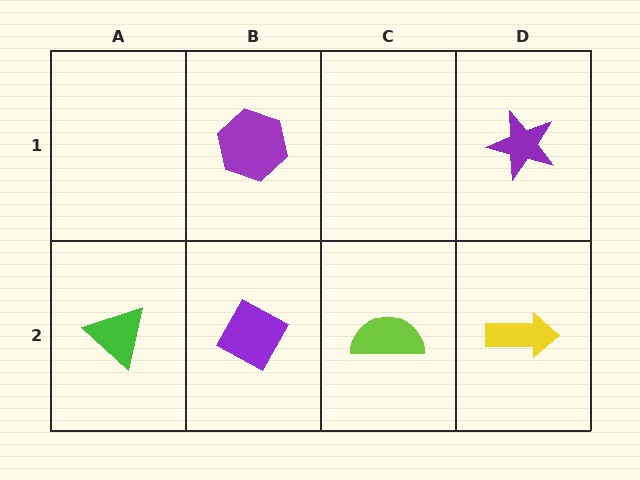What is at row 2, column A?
A green triangle.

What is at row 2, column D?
A yellow arrow.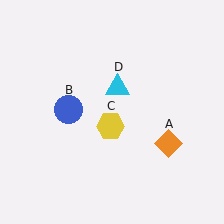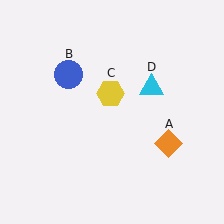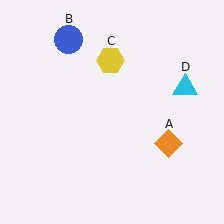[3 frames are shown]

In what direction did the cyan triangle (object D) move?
The cyan triangle (object D) moved right.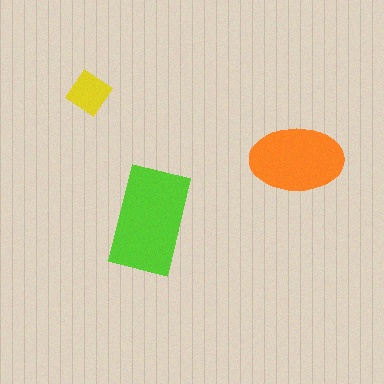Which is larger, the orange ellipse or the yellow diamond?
The orange ellipse.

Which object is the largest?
The lime rectangle.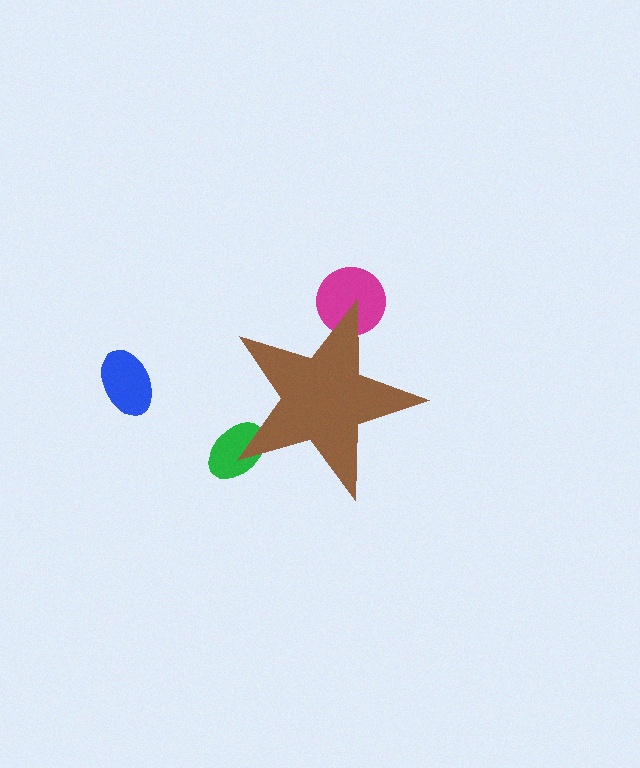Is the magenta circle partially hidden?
Yes, the magenta circle is partially hidden behind the brown star.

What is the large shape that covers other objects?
A brown star.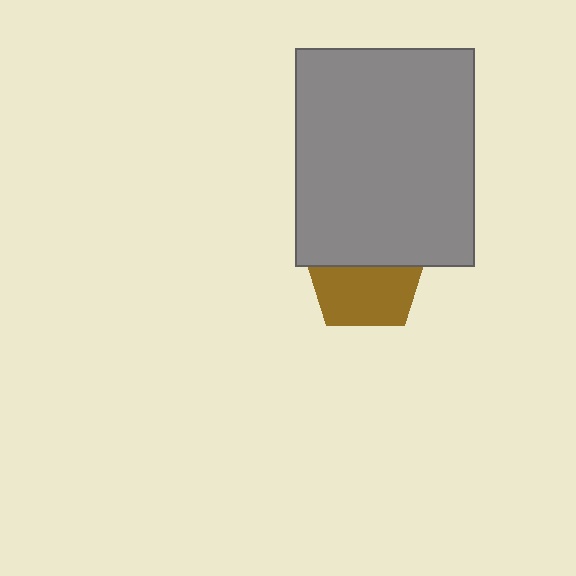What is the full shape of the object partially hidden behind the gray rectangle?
The partially hidden object is a brown pentagon.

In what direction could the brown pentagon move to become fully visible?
The brown pentagon could move down. That would shift it out from behind the gray rectangle entirely.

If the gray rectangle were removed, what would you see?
You would see the complete brown pentagon.